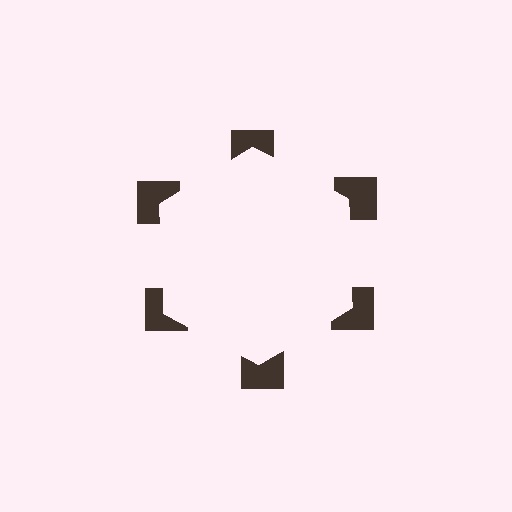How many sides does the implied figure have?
6 sides.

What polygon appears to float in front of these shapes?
An illusory hexagon — its edges are inferred from the aligned wedge cuts in the notched squares, not physically drawn.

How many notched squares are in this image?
There are 6 — one at each vertex of the illusory hexagon.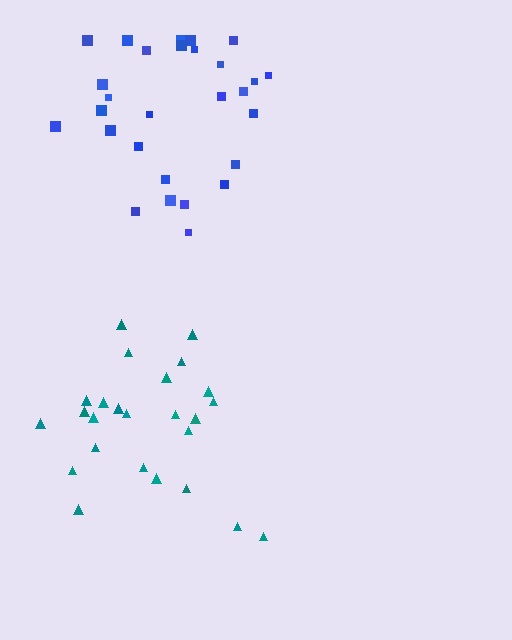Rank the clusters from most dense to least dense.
teal, blue.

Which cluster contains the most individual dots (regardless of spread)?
Blue (28).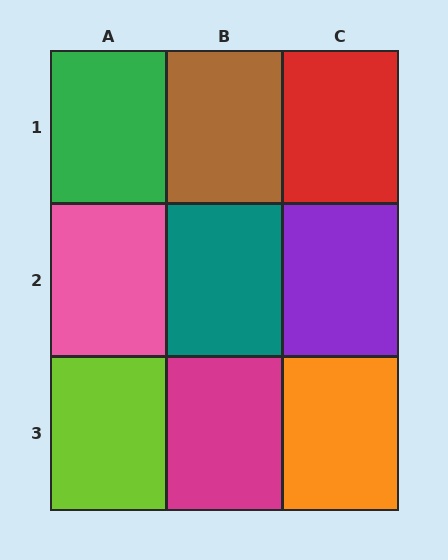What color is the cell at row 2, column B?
Teal.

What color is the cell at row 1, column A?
Green.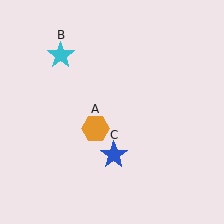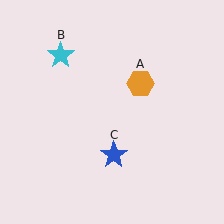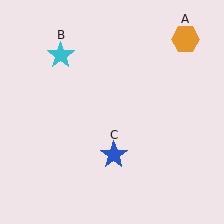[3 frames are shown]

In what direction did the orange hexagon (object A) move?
The orange hexagon (object A) moved up and to the right.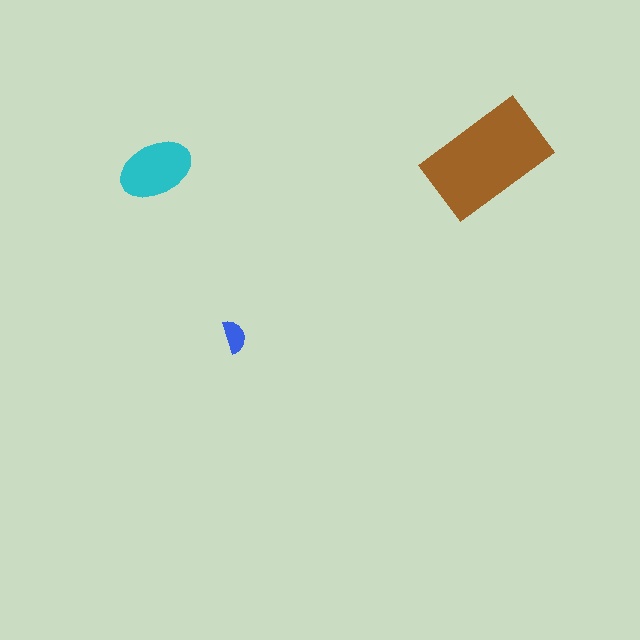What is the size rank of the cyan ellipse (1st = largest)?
2nd.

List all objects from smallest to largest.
The blue semicircle, the cyan ellipse, the brown rectangle.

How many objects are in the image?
There are 3 objects in the image.